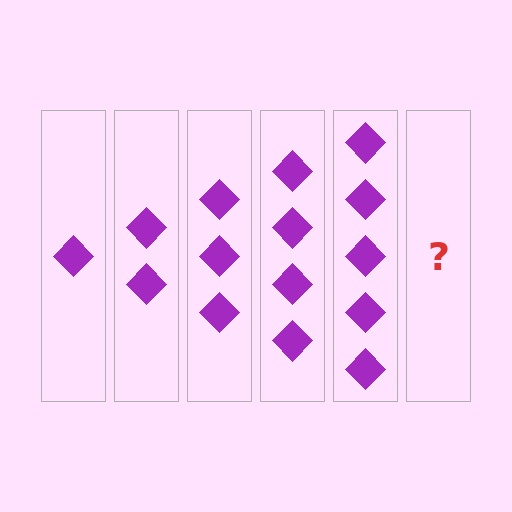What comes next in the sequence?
The next element should be 6 diamonds.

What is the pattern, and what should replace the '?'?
The pattern is that each step adds one more diamond. The '?' should be 6 diamonds.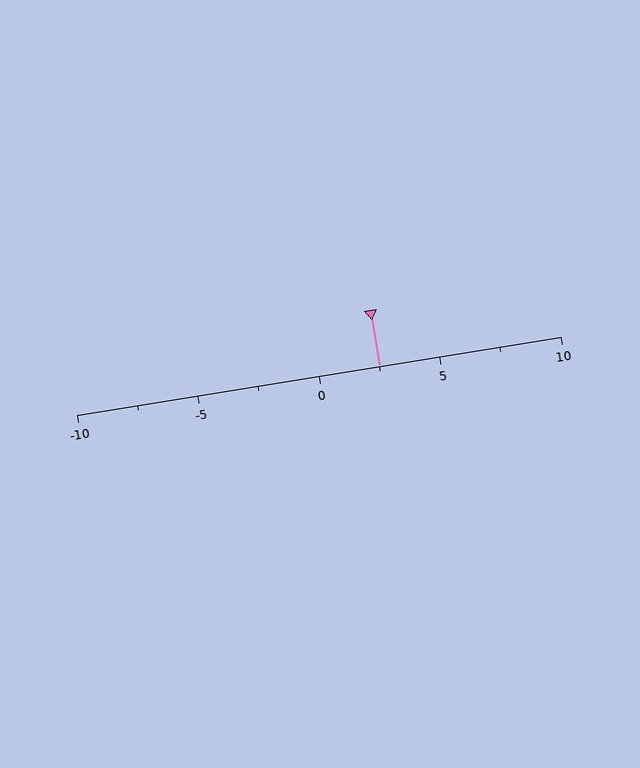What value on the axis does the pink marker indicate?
The marker indicates approximately 2.5.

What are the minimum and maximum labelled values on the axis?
The axis runs from -10 to 10.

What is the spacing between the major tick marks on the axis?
The major ticks are spaced 5 apart.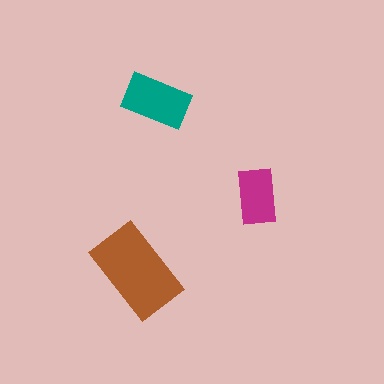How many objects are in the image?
There are 3 objects in the image.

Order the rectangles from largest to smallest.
the brown one, the teal one, the magenta one.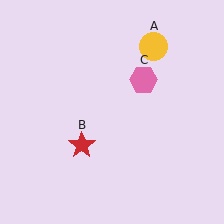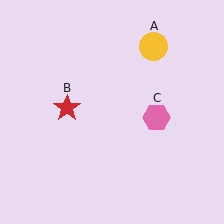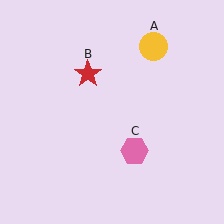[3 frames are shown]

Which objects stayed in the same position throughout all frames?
Yellow circle (object A) remained stationary.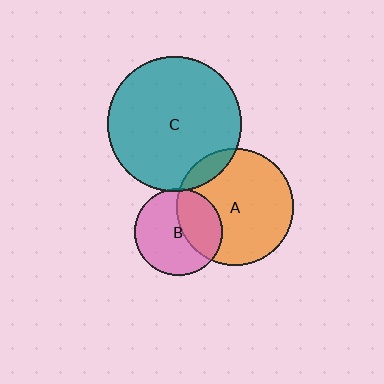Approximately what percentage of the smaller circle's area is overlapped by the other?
Approximately 5%.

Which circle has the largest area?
Circle C (teal).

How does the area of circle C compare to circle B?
Approximately 2.4 times.